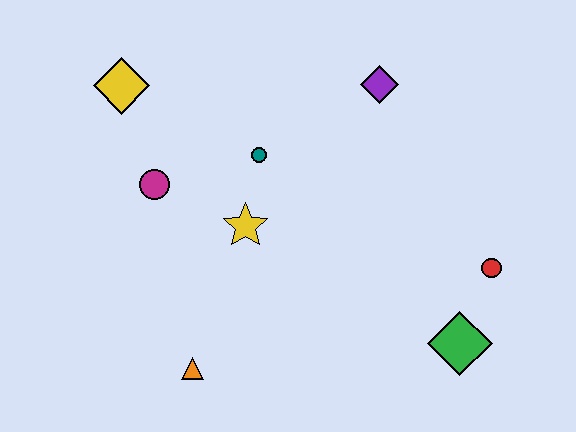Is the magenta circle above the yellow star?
Yes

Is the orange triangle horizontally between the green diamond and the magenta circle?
Yes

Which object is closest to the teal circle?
The yellow star is closest to the teal circle.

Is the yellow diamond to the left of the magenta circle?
Yes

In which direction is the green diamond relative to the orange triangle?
The green diamond is to the right of the orange triangle.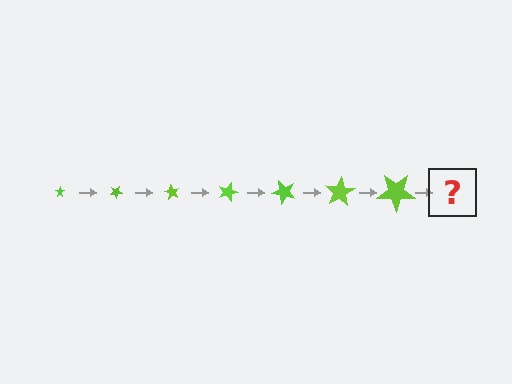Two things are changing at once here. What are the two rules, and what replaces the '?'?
The two rules are that the star grows larger each step and it rotates 30 degrees each step. The '?' should be a star, larger than the previous one and rotated 210 degrees from the start.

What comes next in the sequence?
The next element should be a star, larger than the previous one and rotated 210 degrees from the start.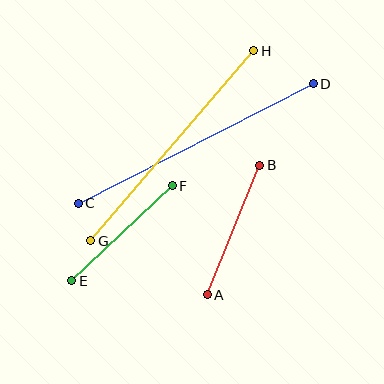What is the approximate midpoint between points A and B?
The midpoint is at approximately (233, 230) pixels.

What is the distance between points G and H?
The distance is approximately 250 pixels.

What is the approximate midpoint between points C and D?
The midpoint is at approximately (196, 143) pixels.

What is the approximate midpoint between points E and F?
The midpoint is at approximately (122, 233) pixels.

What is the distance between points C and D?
The distance is approximately 264 pixels.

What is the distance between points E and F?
The distance is approximately 138 pixels.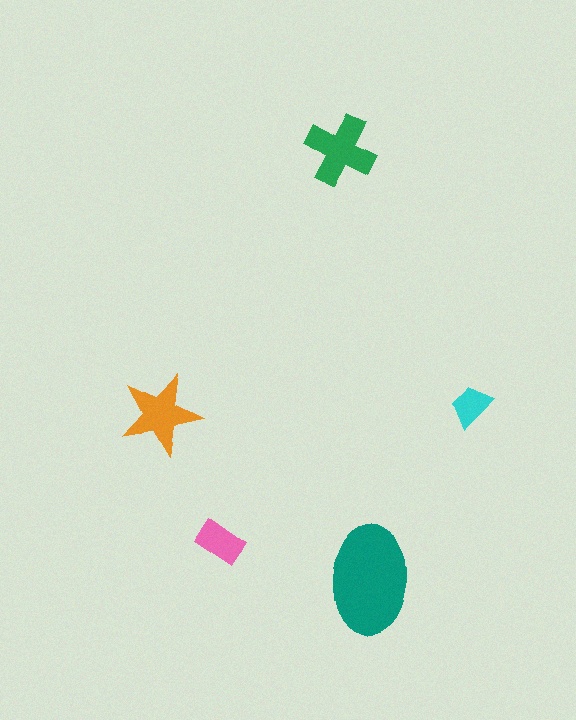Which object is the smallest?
The cyan trapezoid.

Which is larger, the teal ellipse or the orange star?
The teal ellipse.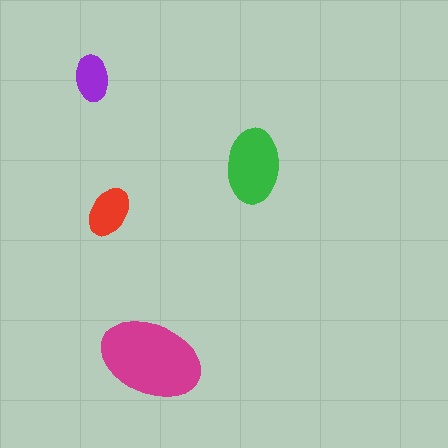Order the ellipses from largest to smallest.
the magenta one, the green one, the red one, the purple one.